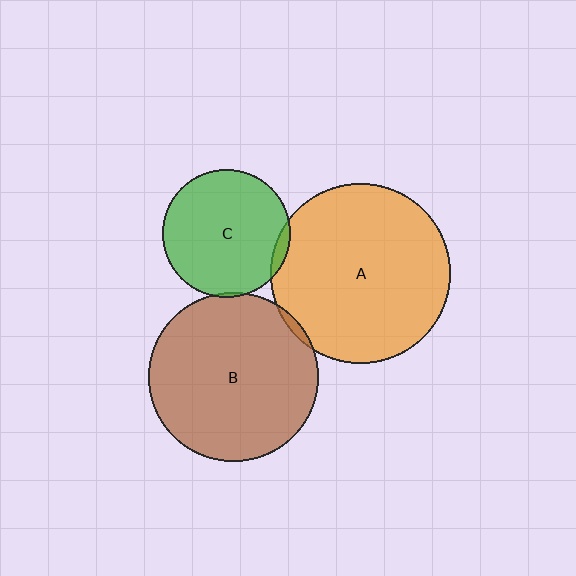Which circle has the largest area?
Circle A (orange).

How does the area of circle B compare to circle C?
Approximately 1.8 times.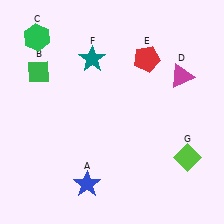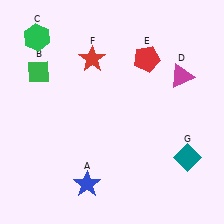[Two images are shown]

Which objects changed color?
F changed from teal to red. G changed from lime to teal.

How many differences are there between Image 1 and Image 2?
There are 2 differences between the two images.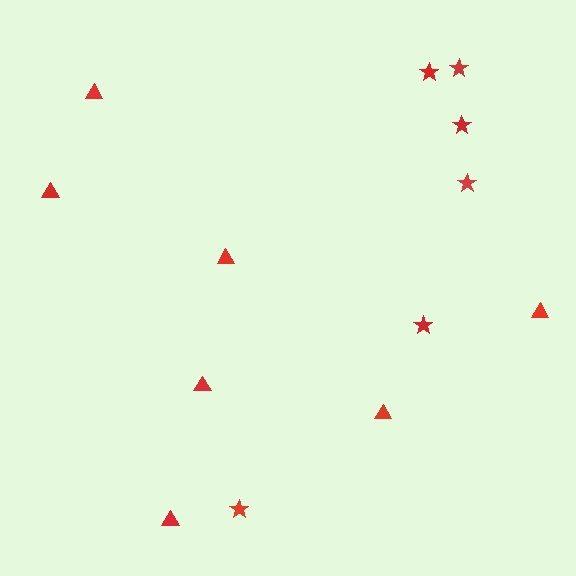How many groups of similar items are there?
There are 2 groups: one group of stars (6) and one group of triangles (7).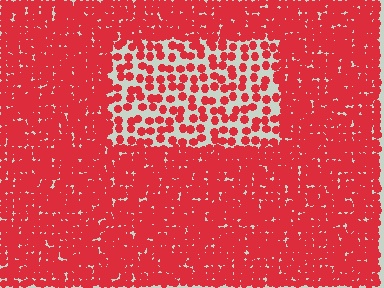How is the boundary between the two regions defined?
The boundary is defined by a change in element density (approximately 2.4x ratio). All elements are the same color, size, and shape.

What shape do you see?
I see a rectangle.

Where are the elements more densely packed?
The elements are more densely packed outside the rectangle boundary.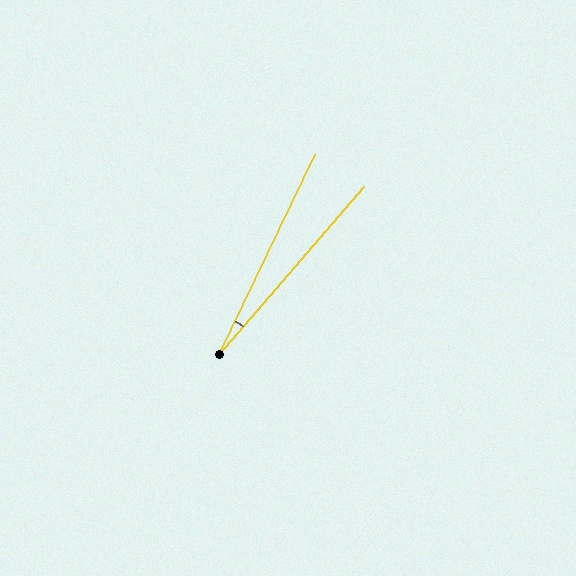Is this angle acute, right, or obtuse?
It is acute.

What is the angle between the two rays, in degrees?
Approximately 15 degrees.